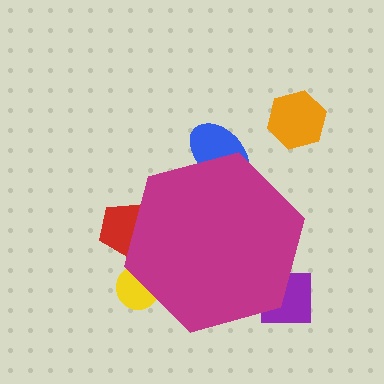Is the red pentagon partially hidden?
Yes, the red pentagon is partially hidden behind the magenta hexagon.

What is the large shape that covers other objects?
A magenta hexagon.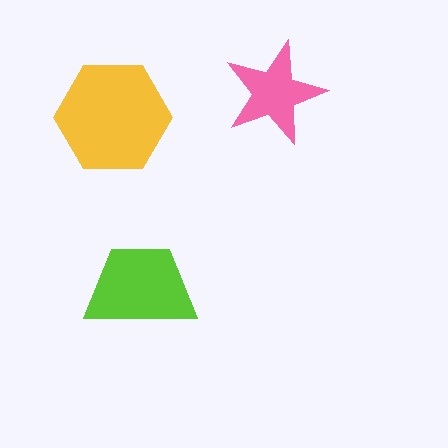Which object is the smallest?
The pink star.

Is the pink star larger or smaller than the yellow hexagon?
Smaller.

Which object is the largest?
The yellow hexagon.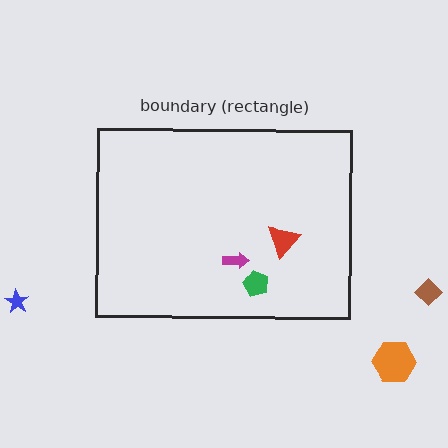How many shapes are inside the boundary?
3 inside, 3 outside.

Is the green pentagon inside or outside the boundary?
Inside.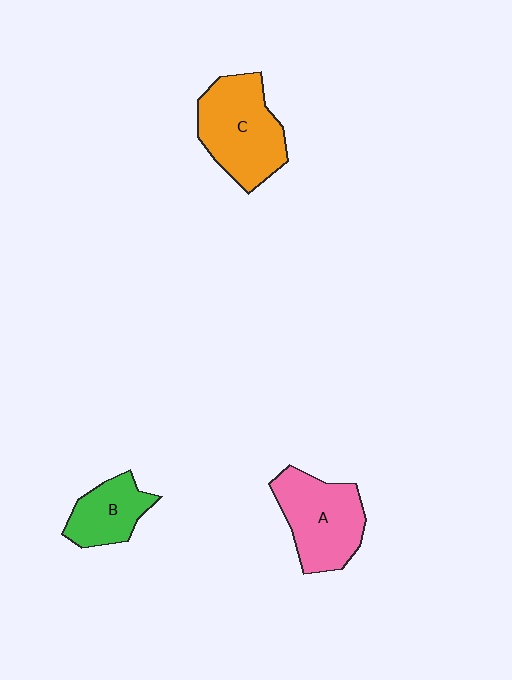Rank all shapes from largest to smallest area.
From largest to smallest: C (orange), A (pink), B (green).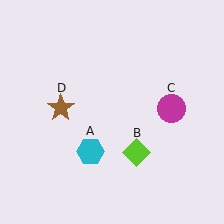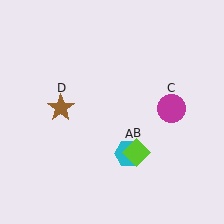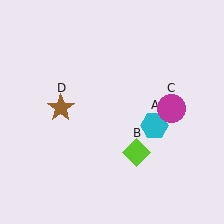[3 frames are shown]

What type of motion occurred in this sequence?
The cyan hexagon (object A) rotated counterclockwise around the center of the scene.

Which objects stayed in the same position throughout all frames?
Lime diamond (object B) and magenta circle (object C) and brown star (object D) remained stationary.